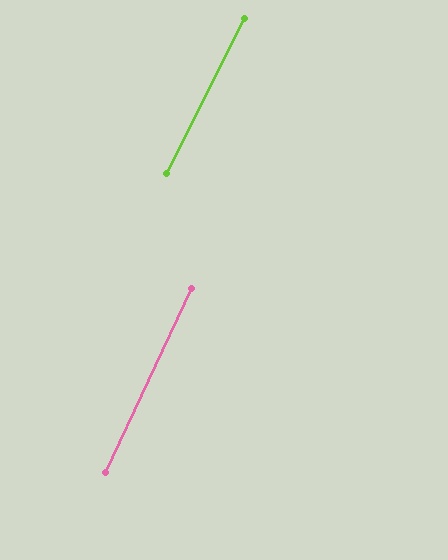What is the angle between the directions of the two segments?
Approximately 2 degrees.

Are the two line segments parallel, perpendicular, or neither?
Parallel — their directions differ by only 2.0°.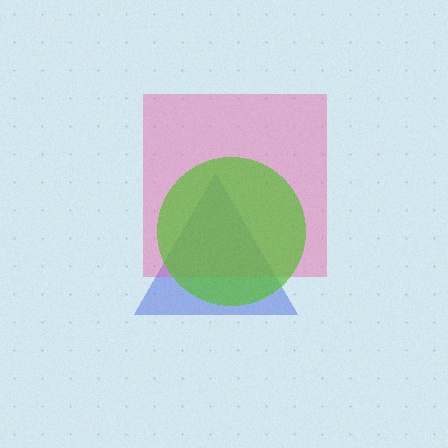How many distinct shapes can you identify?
There are 3 distinct shapes: a blue triangle, a pink square, a lime circle.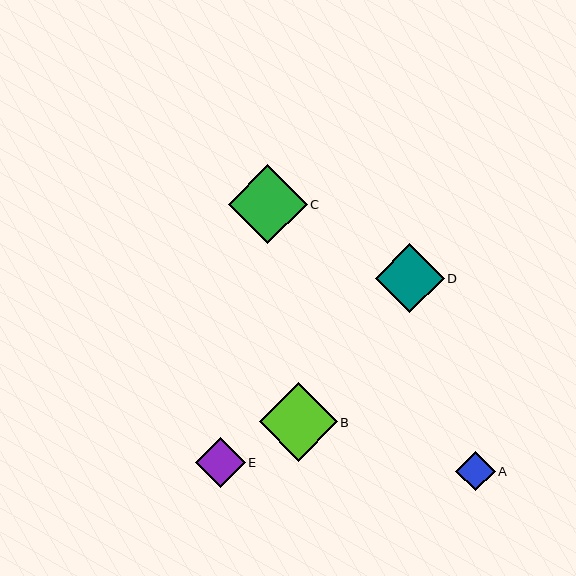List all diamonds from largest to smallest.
From largest to smallest: C, B, D, E, A.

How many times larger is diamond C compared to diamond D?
Diamond C is approximately 1.1 times the size of diamond D.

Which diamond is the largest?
Diamond C is the largest with a size of approximately 79 pixels.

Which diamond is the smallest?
Diamond A is the smallest with a size of approximately 39 pixels.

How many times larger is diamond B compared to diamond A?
Diamond B is approximately 2.0 times the size of diamond A.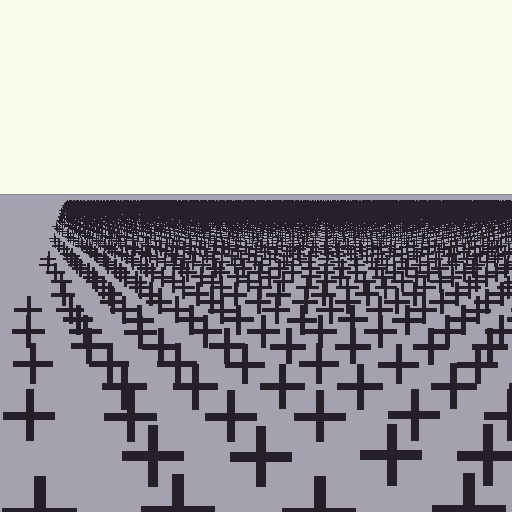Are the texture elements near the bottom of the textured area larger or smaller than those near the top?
Larger. Near the bottom, elements are closer to the viewer and appear at a bigger on-screen size.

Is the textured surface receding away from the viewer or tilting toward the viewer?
The surface is receding away from the viewer. Texture elements get smaller and denser toward the top.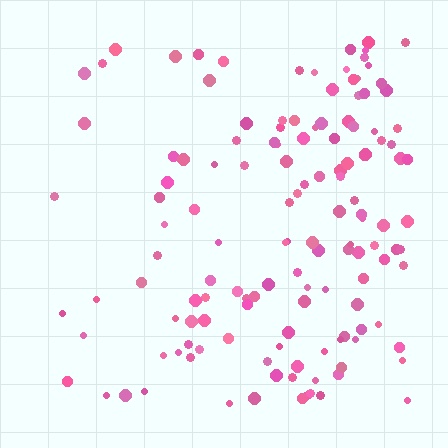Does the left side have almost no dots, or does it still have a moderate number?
Still a moderate number, just noticeably fewer than the right.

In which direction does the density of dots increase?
From left to right, with the right side densest.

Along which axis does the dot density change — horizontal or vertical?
Horizontal.